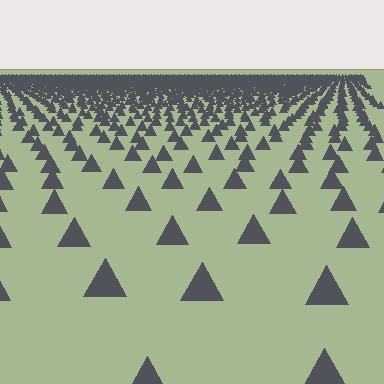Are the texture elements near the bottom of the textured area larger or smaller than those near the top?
Larger. Near the bottom, elements are closer to the viewer and appear at a bigger on-screen size.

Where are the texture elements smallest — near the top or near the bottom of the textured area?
Near the top.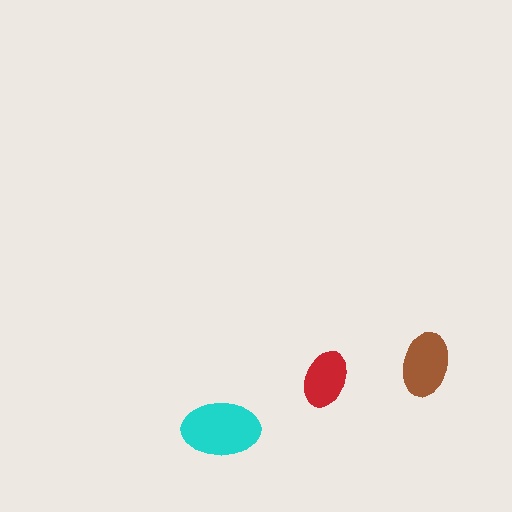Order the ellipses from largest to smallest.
the cyan one, the brown one, the red one.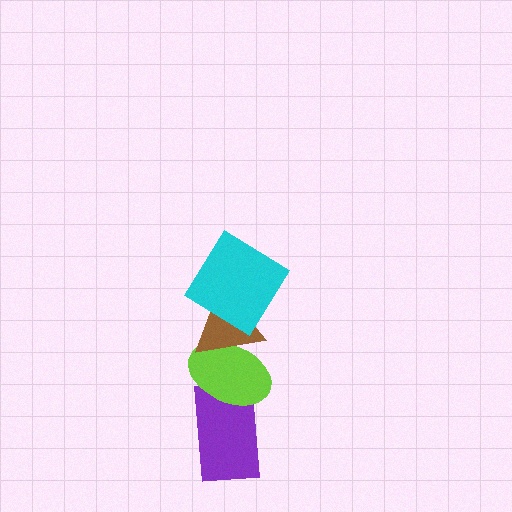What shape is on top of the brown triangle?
The cyan diamond is on top of the brown triangle.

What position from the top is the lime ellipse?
The lime ellipse is 3rd from the top.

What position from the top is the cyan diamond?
The cyan diamond is 1st from the top.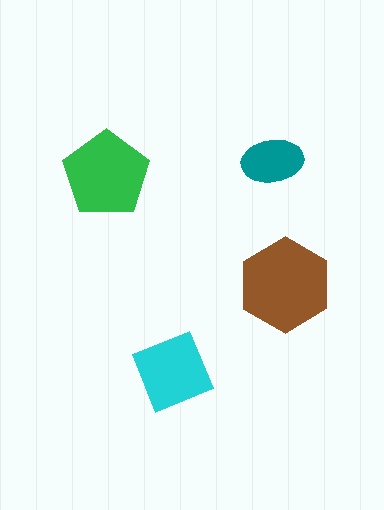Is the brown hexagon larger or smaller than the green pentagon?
Larger.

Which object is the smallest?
The teal ellipse.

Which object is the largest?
The brown hexagon.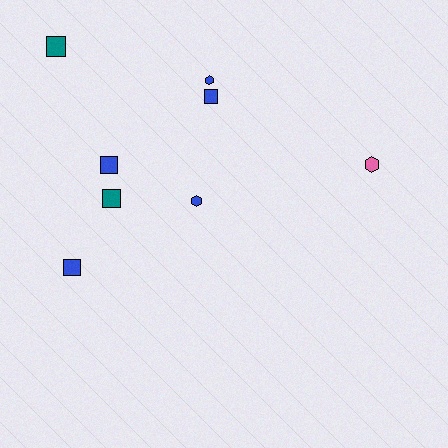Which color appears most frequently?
Blue, with 5 objects.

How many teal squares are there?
There are 2 teal squares.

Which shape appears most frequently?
Square, with 5 objects.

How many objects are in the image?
There are 8 objects.